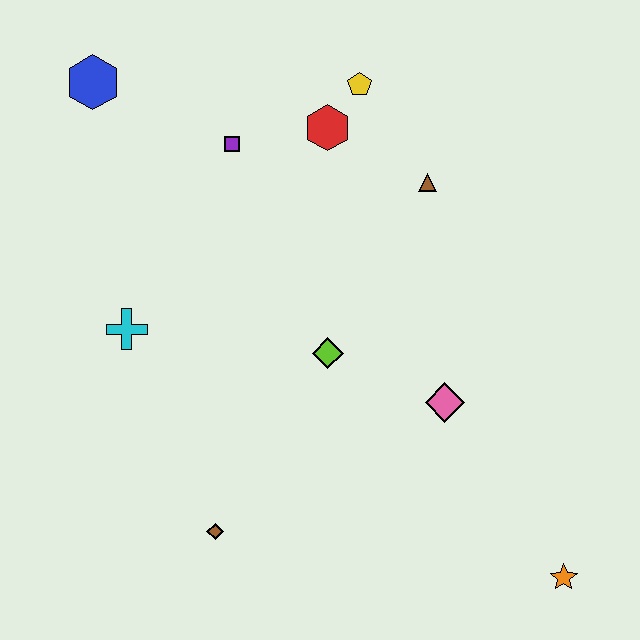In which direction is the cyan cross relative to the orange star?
The cyan cross is to the left of the orange star.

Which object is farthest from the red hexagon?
The orange star is farthest from the red hexagon.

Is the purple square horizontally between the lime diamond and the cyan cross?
Yes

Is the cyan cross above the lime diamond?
Yes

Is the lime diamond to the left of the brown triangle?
Yes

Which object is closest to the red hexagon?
The yellow pentagon is closest to the red hexagon.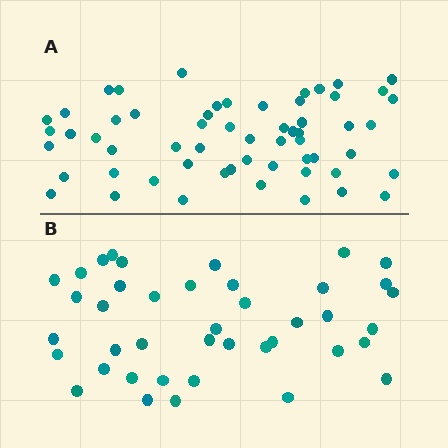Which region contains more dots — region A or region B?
Region A (the top region) has more dots.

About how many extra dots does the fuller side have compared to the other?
Region A has approximately 15 more dots than region B.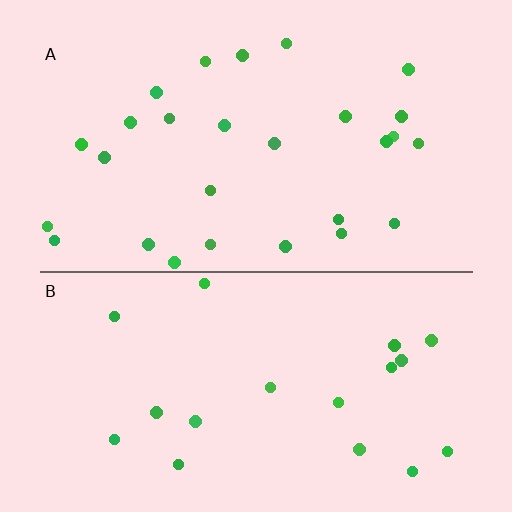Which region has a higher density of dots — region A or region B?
A (the top).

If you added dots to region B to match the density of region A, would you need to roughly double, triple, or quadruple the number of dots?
Approximately double.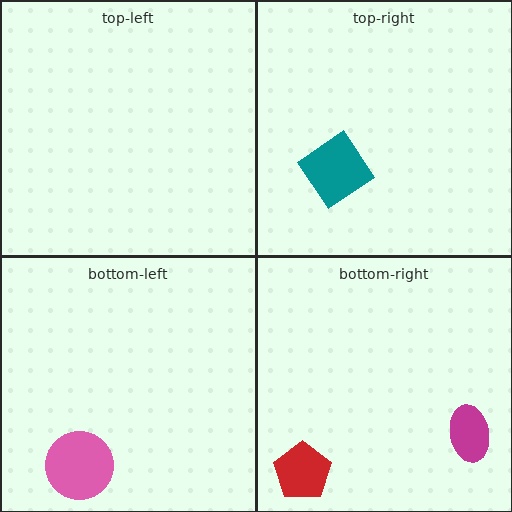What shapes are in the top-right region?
The teal diamond.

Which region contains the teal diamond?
The top-right region.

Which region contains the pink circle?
The bottom-left region.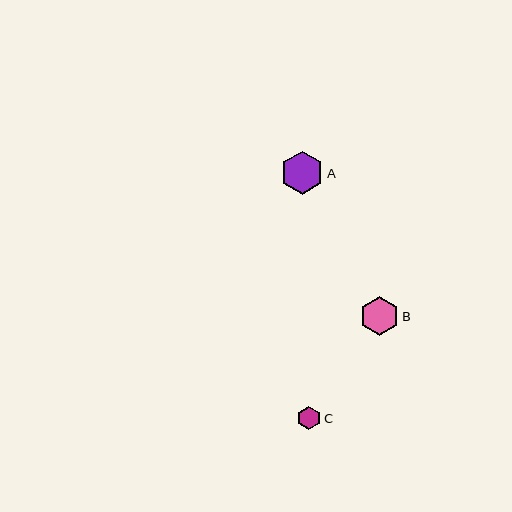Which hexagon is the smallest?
Hexagon C is the smallest with a size of approximately 24 pixels.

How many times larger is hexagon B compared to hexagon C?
Hexagon B is approximately 1.6 times the size of hexagon C.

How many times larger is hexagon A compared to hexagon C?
Hexagon A is approximately 1.8 times the size of hexagon C.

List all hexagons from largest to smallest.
From largest to smallest: A, B, C.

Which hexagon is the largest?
Hexagon A is the largest with a size of approximately 44 pixels.